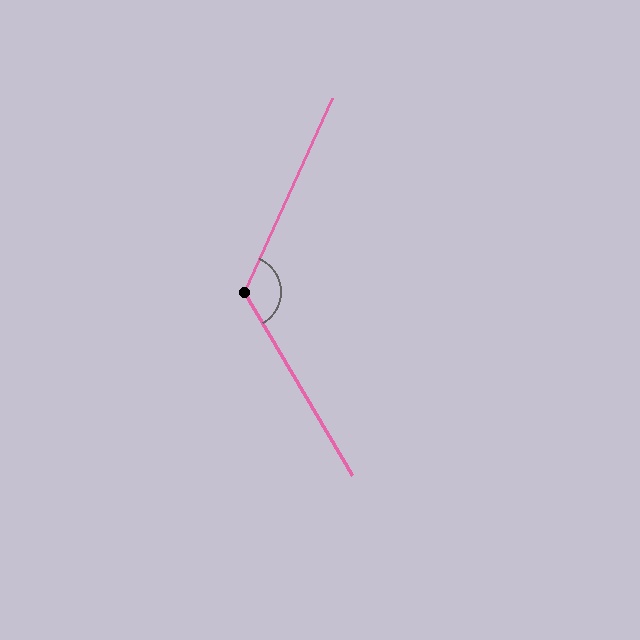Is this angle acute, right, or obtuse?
It is obtuse.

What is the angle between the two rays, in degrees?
Approximately 125 degrees.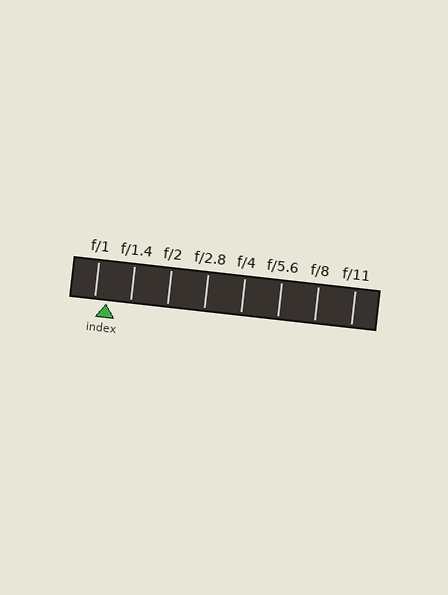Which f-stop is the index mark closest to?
The index mark is closest to f/1.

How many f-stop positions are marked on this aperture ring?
There are 8 f-stop positions marked.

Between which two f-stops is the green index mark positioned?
The index mark is between f/1 and f/1.4.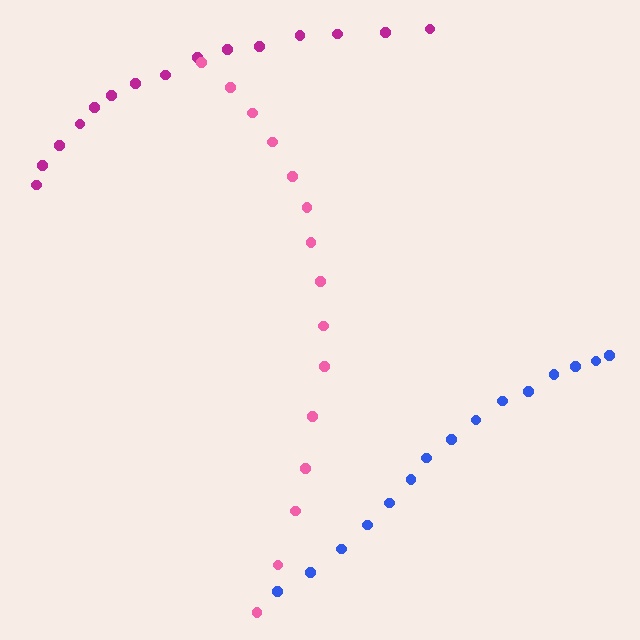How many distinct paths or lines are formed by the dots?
There are 3 distinct paths.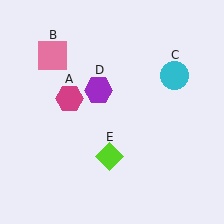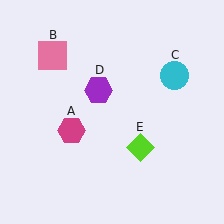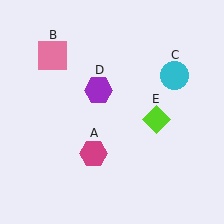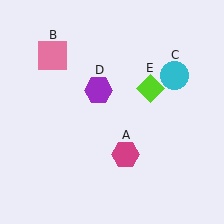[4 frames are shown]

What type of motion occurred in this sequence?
The magenta hexagon (object A), lime diamond (object E) rotated counterclockwise around the center of the scene.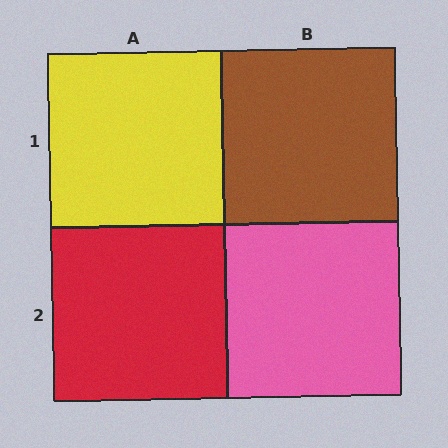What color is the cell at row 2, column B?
Pink.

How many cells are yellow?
1 cell is yellow.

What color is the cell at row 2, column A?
Red.